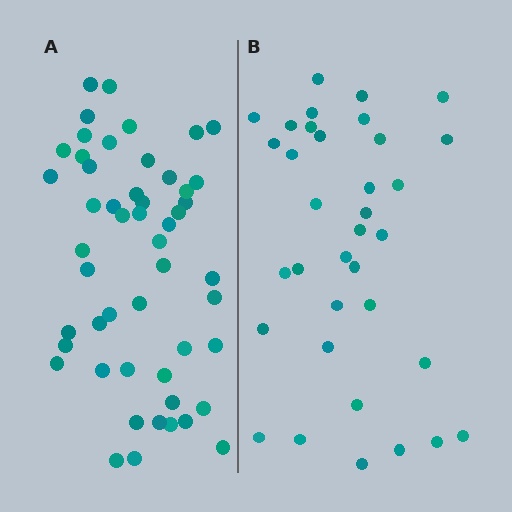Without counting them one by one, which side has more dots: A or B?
Region A (the left region) has more dots.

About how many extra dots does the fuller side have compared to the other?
Region A has approximately 15 more dots than region B.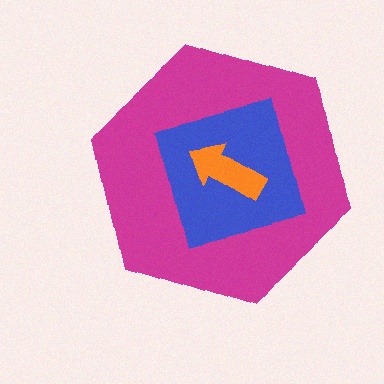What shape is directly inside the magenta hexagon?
The blue square.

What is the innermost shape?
The orange arrow.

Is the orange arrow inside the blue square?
Yes.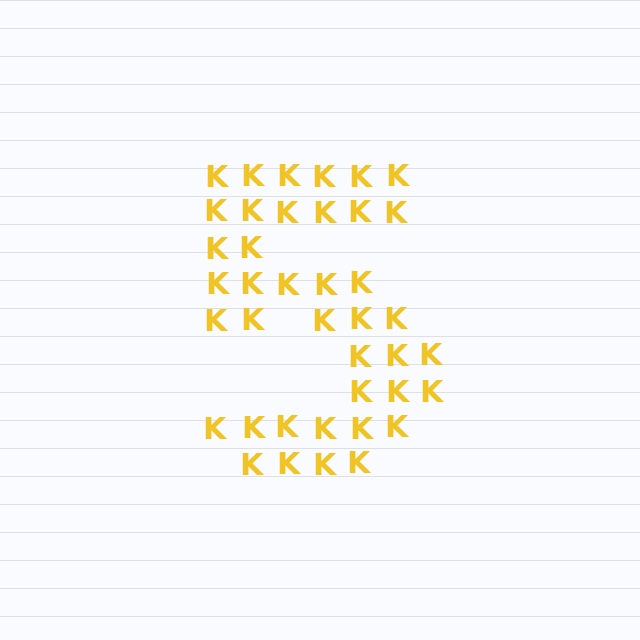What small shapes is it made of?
It is made of small letter K's.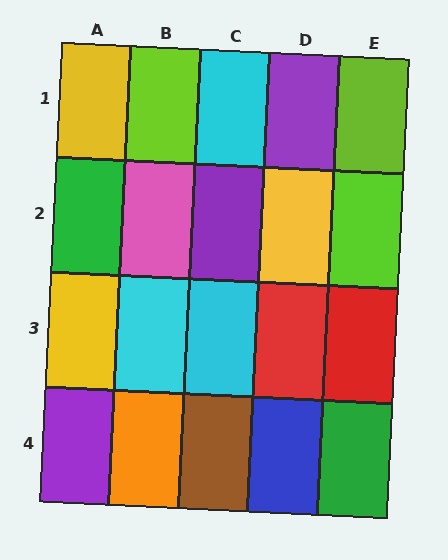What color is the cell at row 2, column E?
Lime.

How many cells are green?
2 cells are green.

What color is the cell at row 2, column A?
Green.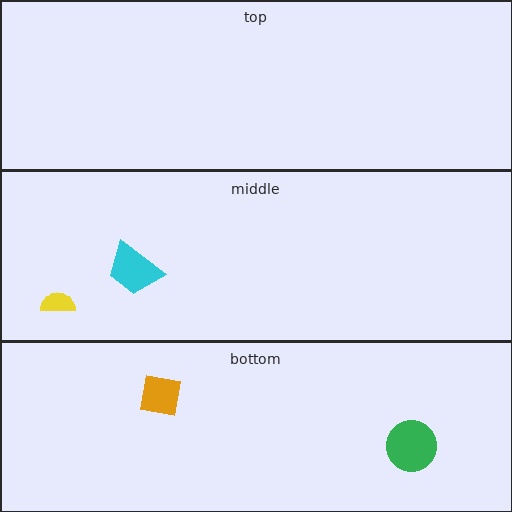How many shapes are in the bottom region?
2.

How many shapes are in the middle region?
2.